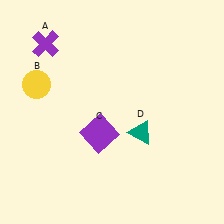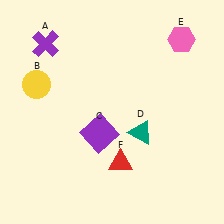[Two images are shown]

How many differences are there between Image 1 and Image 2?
There are 2 differences between the two images.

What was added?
A pink hexagon (E), a red triangle (F) were added in Image 2.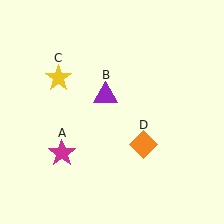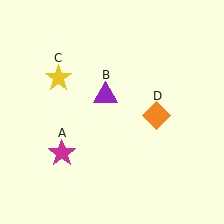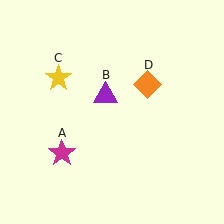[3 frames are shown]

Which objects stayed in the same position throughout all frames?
Magenta star (object A) and purple triangle (object B) and yellow star (object C) remained stationary.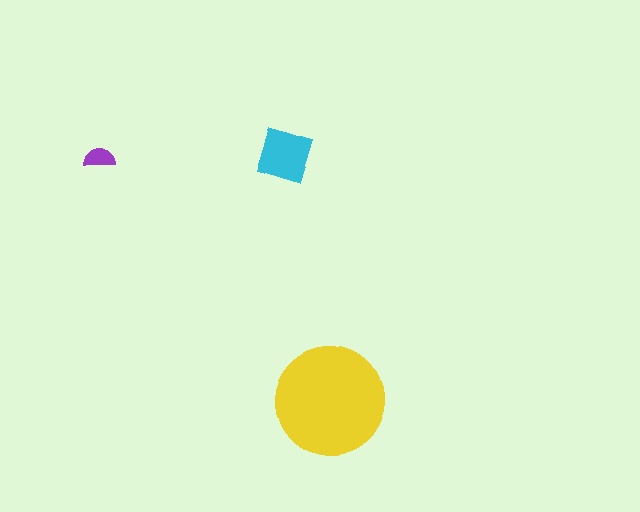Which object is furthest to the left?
The purple semicircle is leftmost.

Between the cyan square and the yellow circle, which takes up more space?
The yellow circle.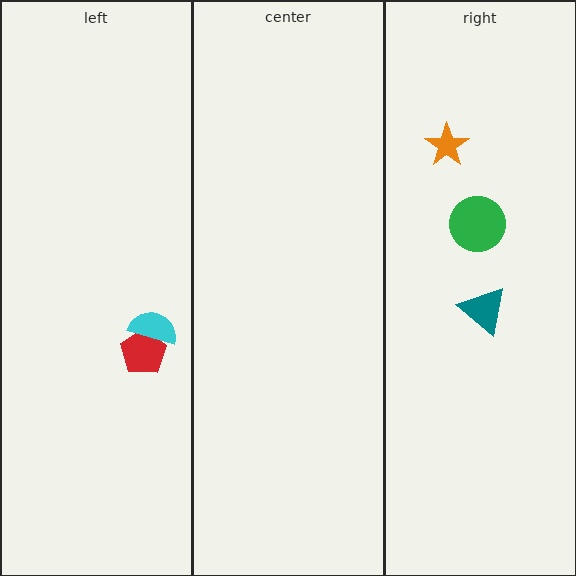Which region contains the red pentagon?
The left region.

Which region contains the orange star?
The right region.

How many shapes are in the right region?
3.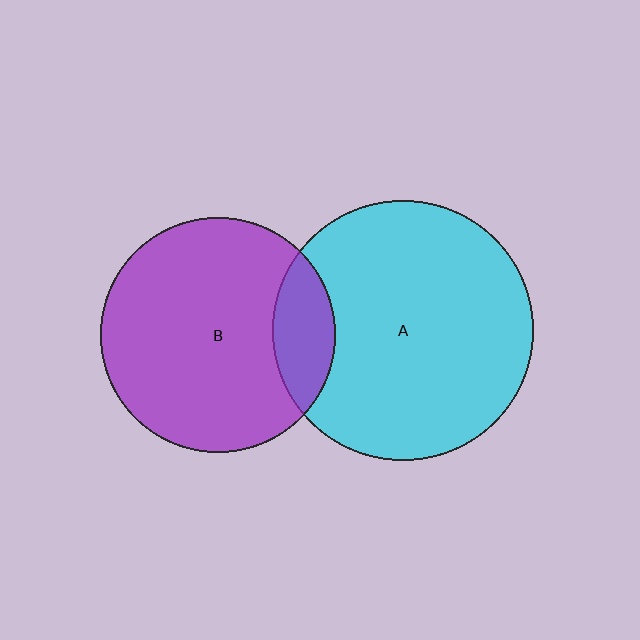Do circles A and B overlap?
Yes.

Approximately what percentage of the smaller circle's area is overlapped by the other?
Approximately 15%.